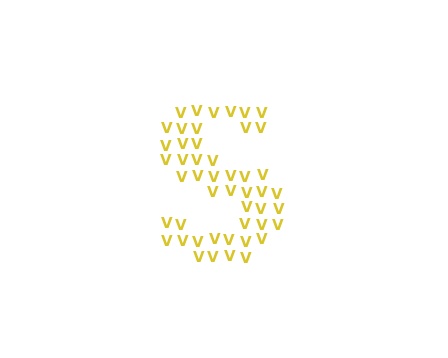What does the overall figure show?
The overall figure shows the letter S.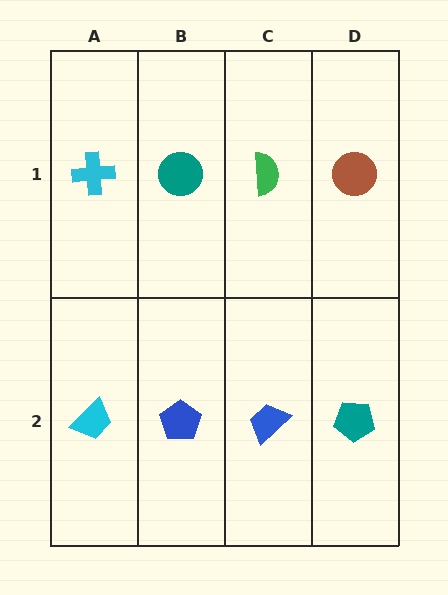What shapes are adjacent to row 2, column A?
A cyan cross (row 1, column A), a blue pentagon (row 2, column B).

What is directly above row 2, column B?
A teal circle.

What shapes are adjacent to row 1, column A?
A cyan trapezoid (row 2, column A), a teal circle (row 1, column B).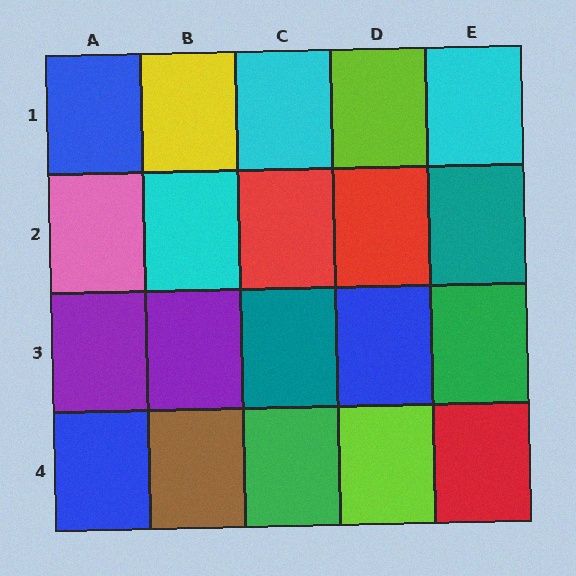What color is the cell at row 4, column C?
Green.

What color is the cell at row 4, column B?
Brown.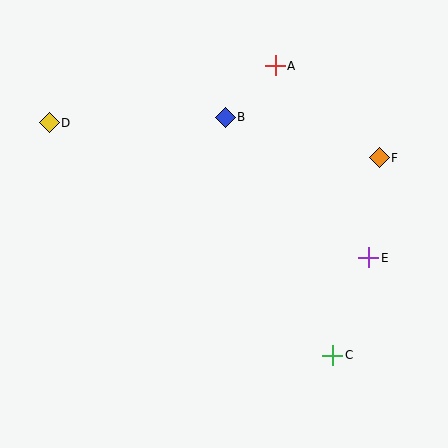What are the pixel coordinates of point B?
Point B is at (225, 117).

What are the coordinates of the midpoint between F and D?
The midpoint between F and D is at (214, 140).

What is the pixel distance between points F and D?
The distance between F and D is 332 pixels.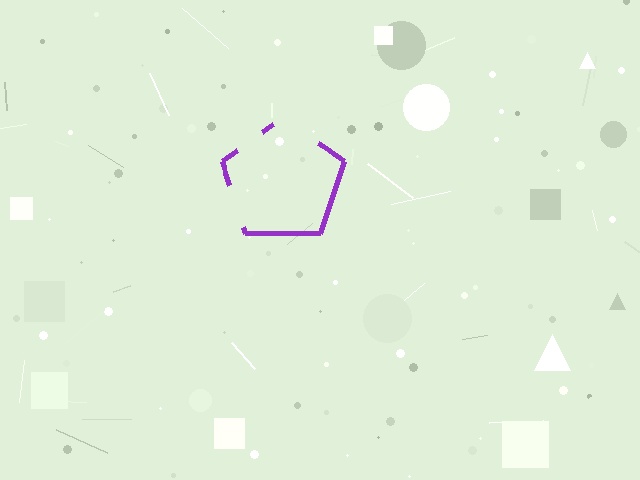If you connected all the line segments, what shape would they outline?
They would outline a pentagon.